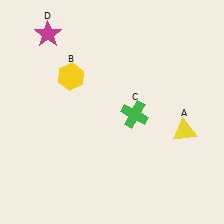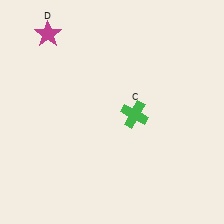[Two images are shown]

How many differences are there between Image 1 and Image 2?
There are 2 differences between the two images.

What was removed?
The yellow hexagon (B), the yellow triangle (A) were removed in Image 2.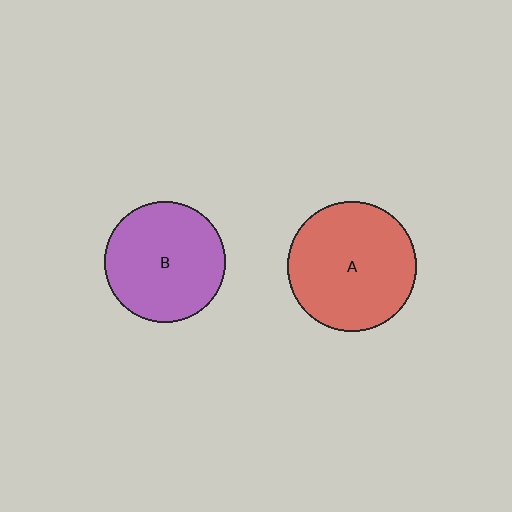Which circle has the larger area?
Circle A (red).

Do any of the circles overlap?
No, none of the circles overlap.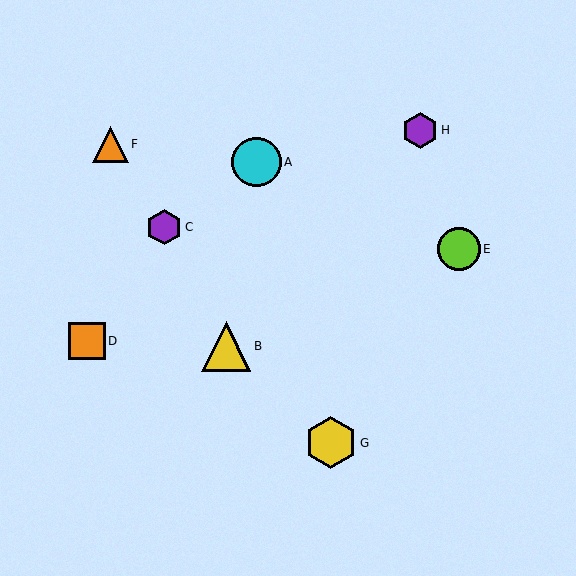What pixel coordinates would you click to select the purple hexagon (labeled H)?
Click at (420, 130) to select the purple hexagon H.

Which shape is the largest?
The yellow hexagon (labeled G) is the largest.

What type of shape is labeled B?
Shape B is a yellow triangle.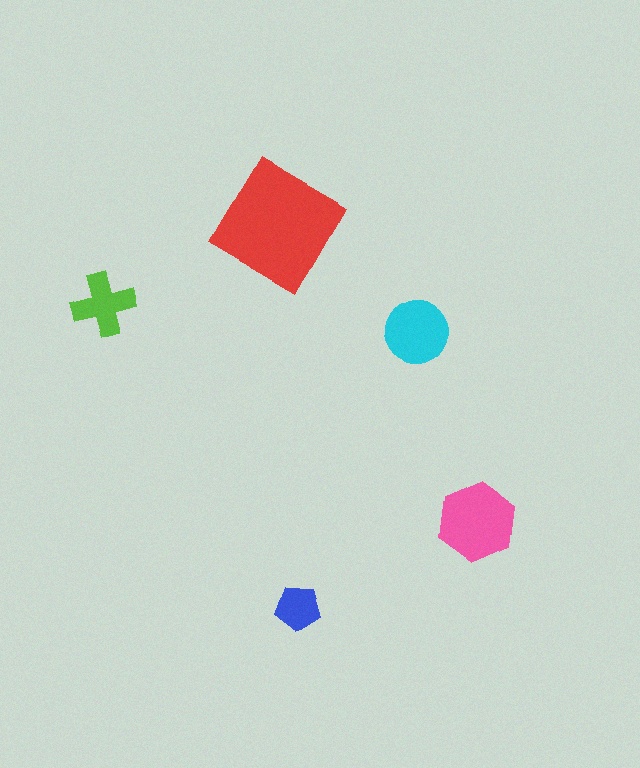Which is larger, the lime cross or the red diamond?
The red diamond.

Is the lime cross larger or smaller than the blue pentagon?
Larger.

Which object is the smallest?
The blue pentagon.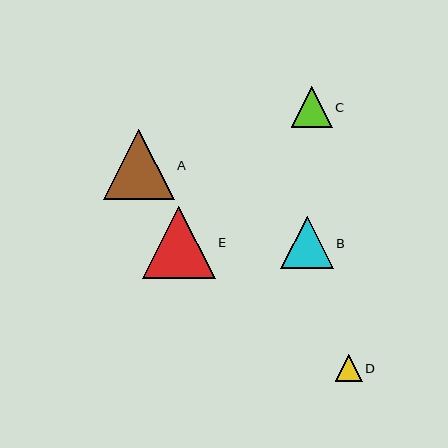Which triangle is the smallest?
Triangle D is the smallest with a size of approximately 27 pixels.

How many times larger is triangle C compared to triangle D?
Triangle C is approximately 1.5 times the size of triangle D.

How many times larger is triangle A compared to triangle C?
Triangle A is approximately 1.8 times the size of triangle C.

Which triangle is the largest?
Triangle E is the largest with a size of approximately 73 pixels.